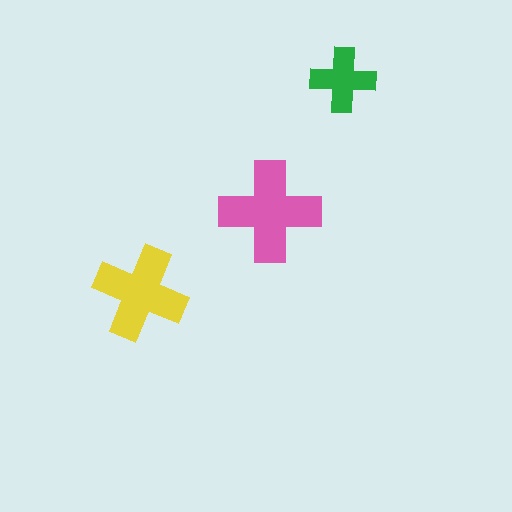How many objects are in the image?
There are 3 objects in the image.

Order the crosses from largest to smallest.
the pink one, the yellow one, the green one.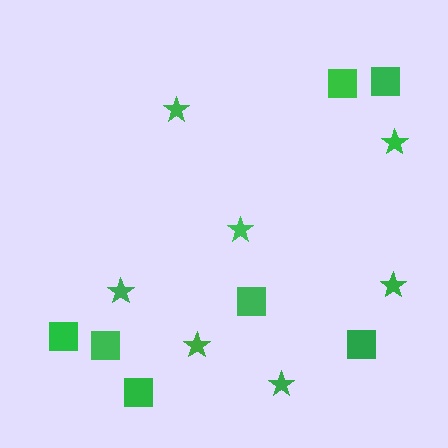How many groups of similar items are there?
There are 2 groups: one group of stars (7) and one group of squares (7).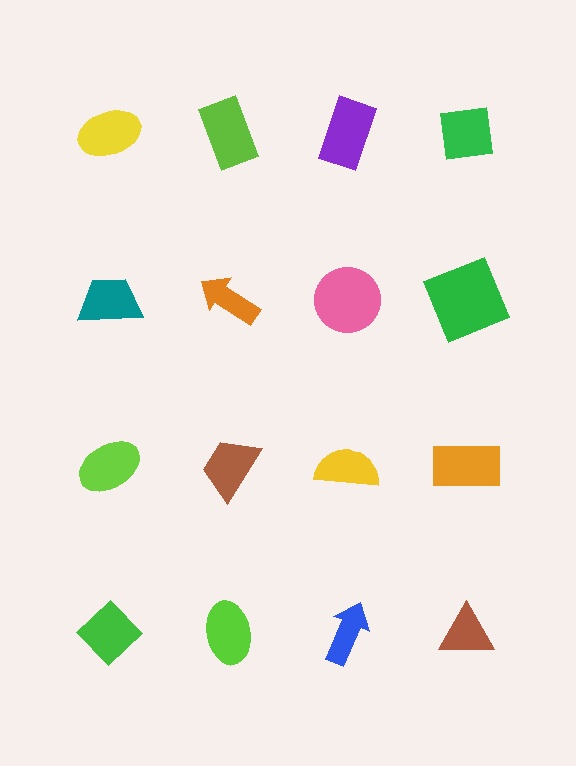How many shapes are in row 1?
4 shapes.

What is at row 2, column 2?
An orange arrow.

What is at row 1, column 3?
A purple rectangle.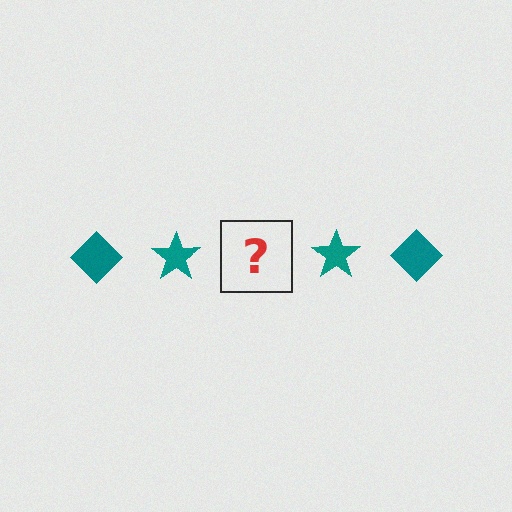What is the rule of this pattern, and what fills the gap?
The rule is that the pattern cycles through diamond, star shapes in teal. The gap should be filled with a teal diamond.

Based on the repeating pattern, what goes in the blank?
The blank should be a teal diamond.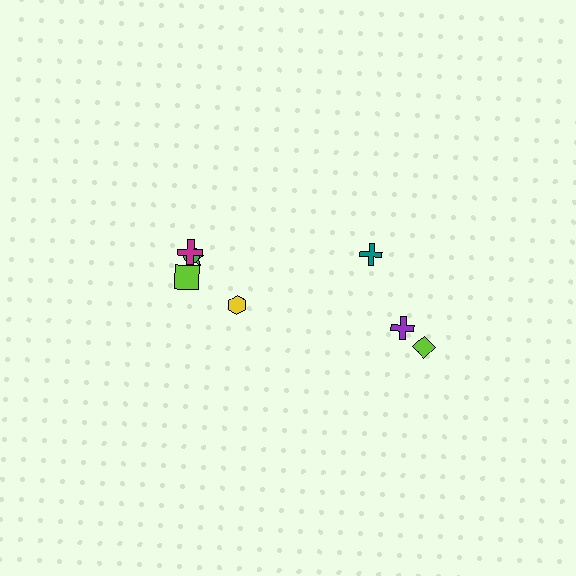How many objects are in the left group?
There are 5 objects.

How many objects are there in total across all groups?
There are 8 objects.